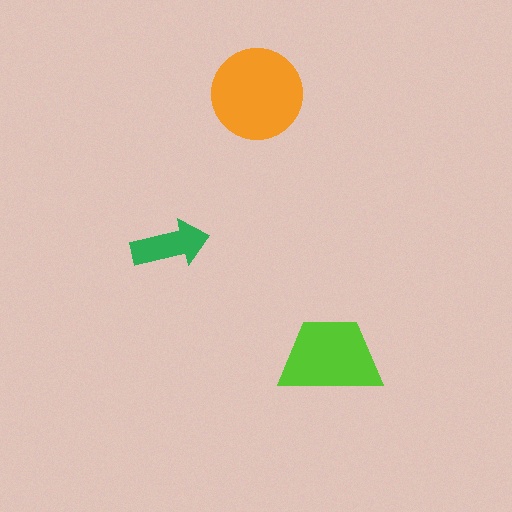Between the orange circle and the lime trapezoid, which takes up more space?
The orange circle.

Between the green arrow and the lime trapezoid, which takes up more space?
The lime trapezoid.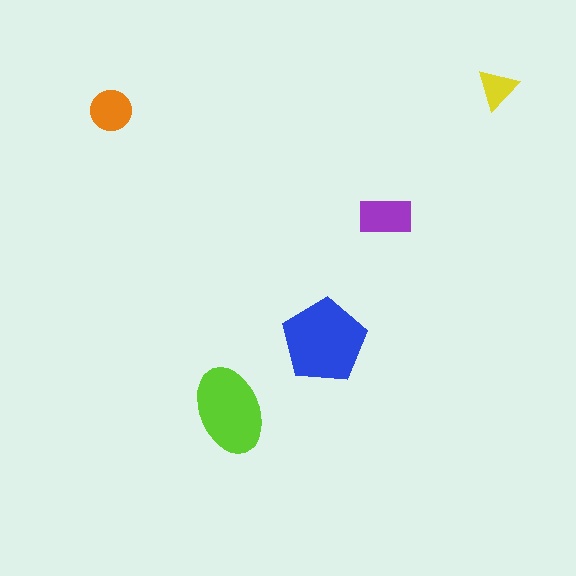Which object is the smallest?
The yellow triangle.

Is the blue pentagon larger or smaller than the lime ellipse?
Larger.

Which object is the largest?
The blue pentagon.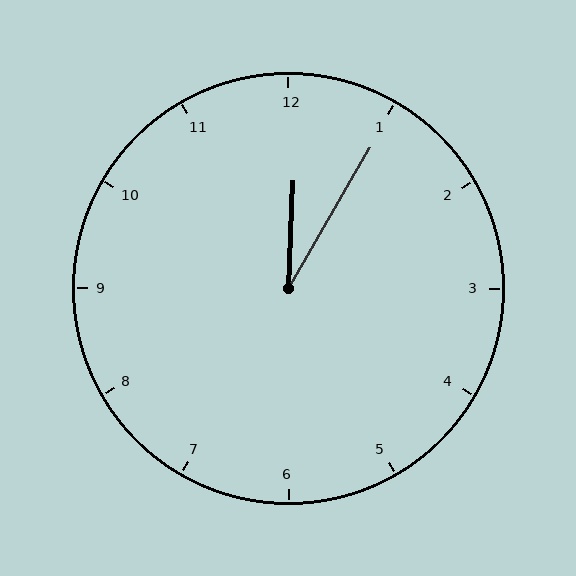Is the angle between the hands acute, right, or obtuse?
It is acute.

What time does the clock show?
12:05.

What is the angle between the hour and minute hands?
Approximately 28 degrees.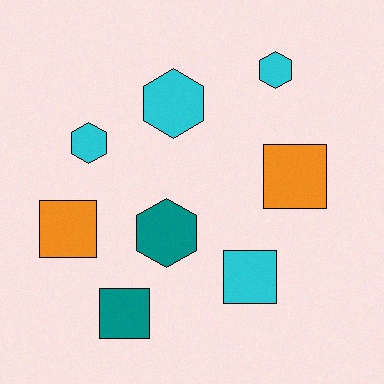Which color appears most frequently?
Cyan, with 4 objects.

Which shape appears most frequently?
Square, with 4 objects.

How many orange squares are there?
There are 2 orange squares.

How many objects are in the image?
There are 8 objects.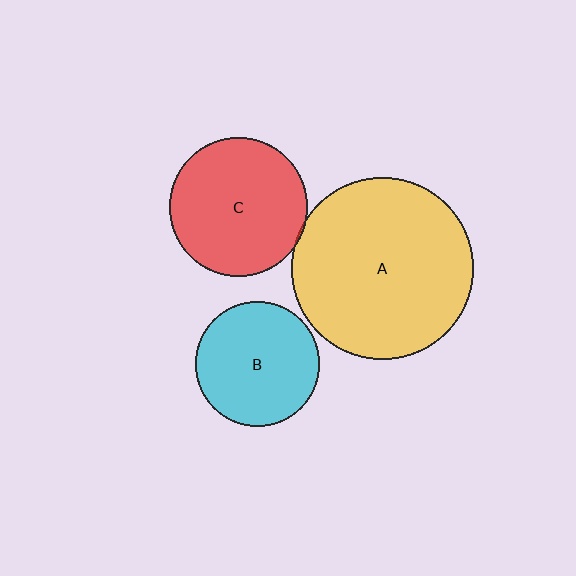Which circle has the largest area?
Circle A (yellow).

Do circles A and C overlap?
Yes.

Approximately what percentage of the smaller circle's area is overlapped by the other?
Approximately 5%.